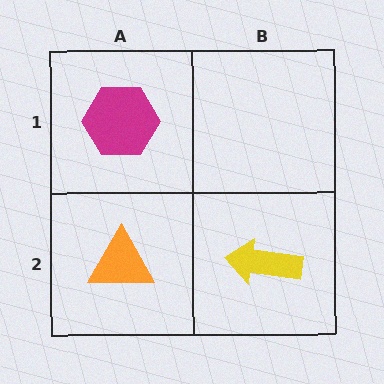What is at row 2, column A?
An orange triangle.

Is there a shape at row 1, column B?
No, that cell is empty.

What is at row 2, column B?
A yellow arrow.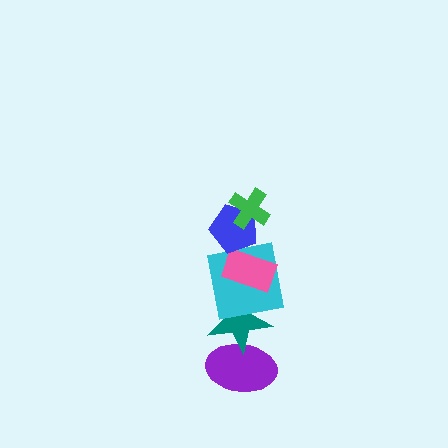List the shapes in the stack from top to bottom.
From top to bottom: the green cross, the blue pentagon, the pink rectangle, the cyan square, the teal star, the purple ellipse.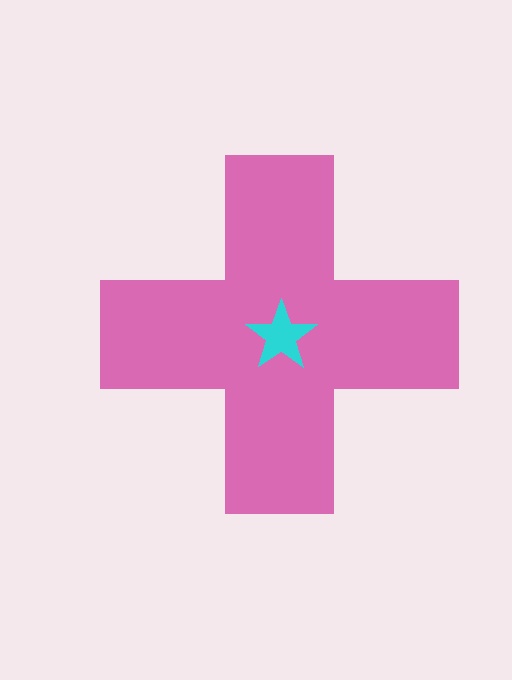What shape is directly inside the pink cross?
The cyan star.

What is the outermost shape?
The pink cross.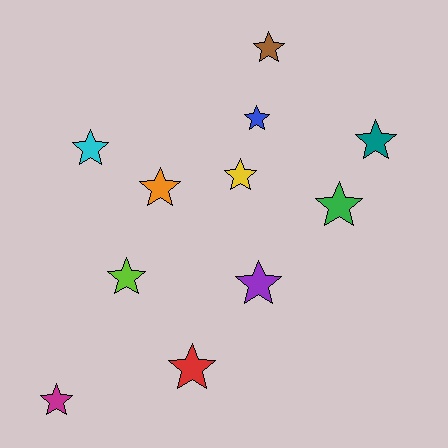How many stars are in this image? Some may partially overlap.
There are 11 stars.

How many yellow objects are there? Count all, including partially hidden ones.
There is 1 yellow object.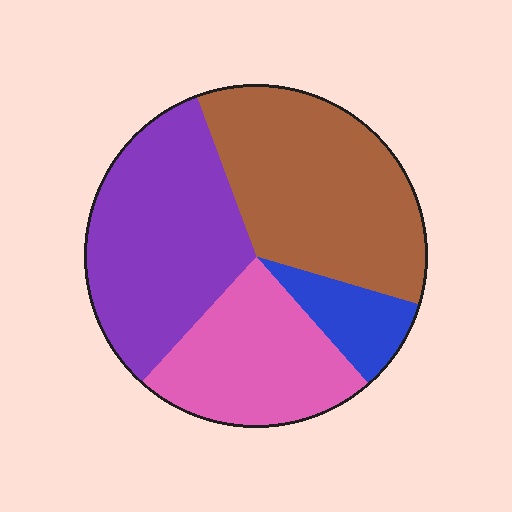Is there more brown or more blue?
Brown.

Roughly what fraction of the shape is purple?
Purple covers around 35% of the shape.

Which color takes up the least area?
Blue, at roughly 10%.